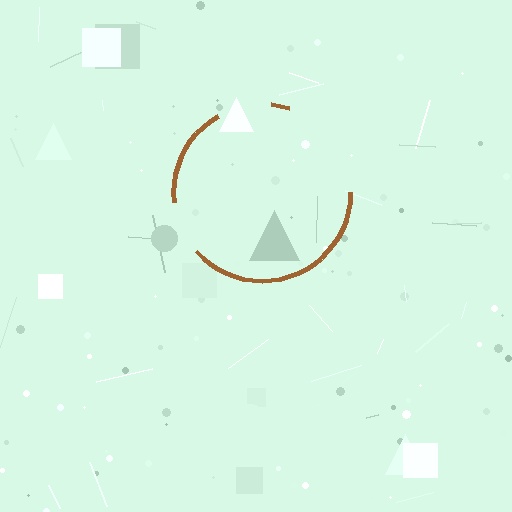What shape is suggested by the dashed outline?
The dashed outline suggests a circle.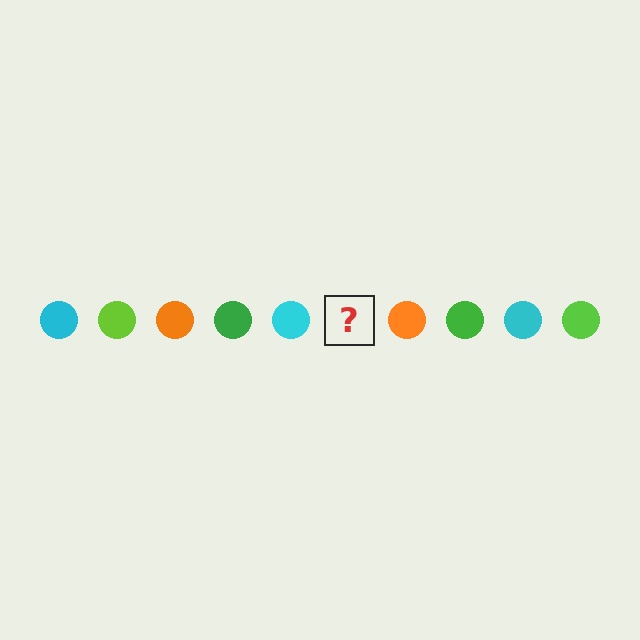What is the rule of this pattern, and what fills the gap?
The rule is that the pattern cycles through cyan, lime, orange, green circles. The gap should be filled with a lime circle.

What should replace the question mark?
The question mark should be replaced with a lime circle.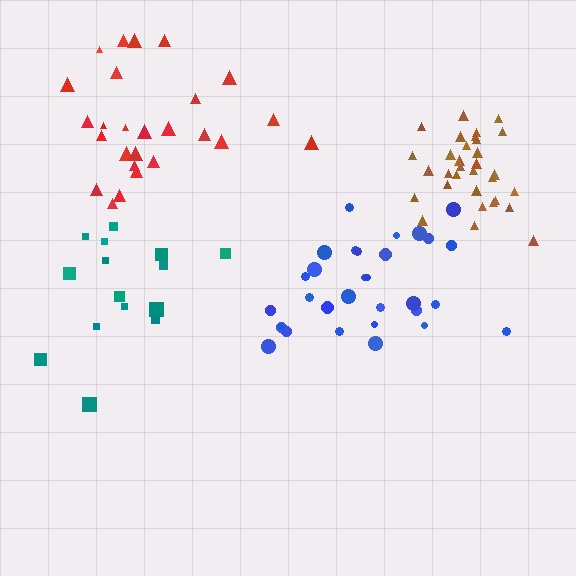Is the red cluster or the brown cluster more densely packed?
Brown.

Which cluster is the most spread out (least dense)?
Teal.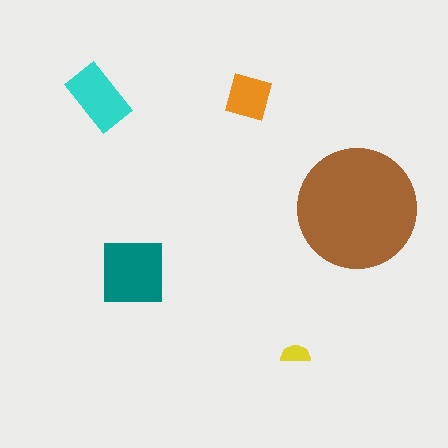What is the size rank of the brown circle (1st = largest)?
1st.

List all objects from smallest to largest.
The yellow semicircle, the orange diamond, the cyan rectangle, the teal square, the brown circle.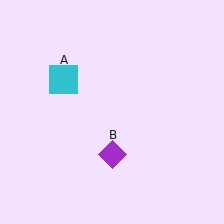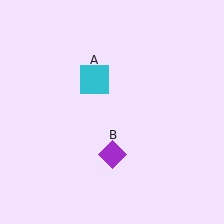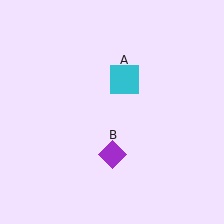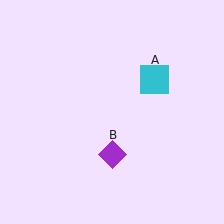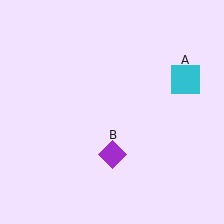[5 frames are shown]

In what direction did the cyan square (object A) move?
The cyan square (object A) moved right.